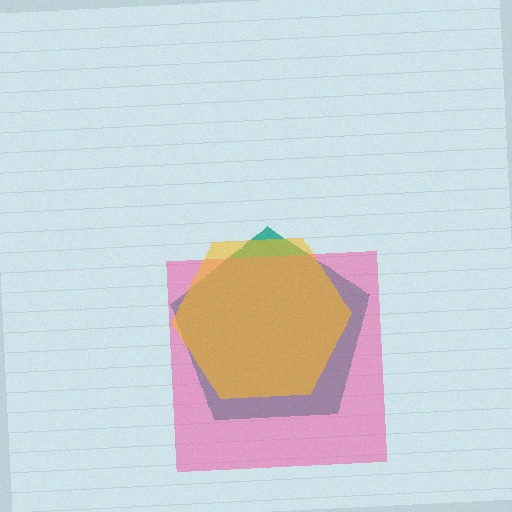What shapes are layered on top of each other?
The layered shapes are: a teal pentagon, a pink square, a yellow hexagon.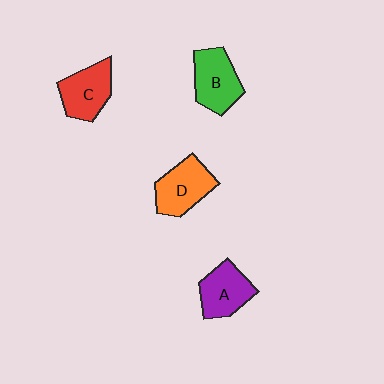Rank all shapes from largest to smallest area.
From largest to smallest: D (orange), B (green), C (red), A (purple).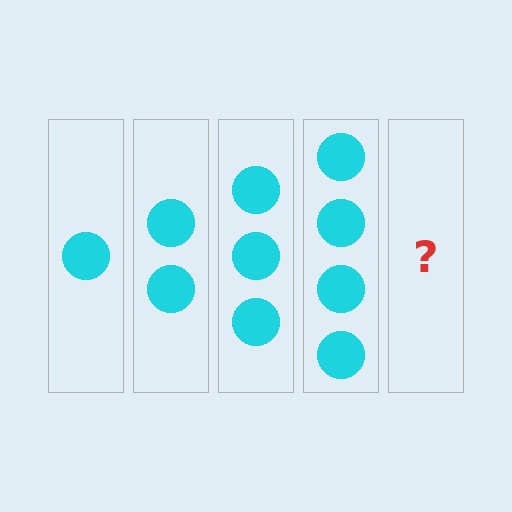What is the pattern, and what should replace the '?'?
The pattern is that each step adds one more circle. The '?' should be 5 circles.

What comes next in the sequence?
The next element should be 5 circles.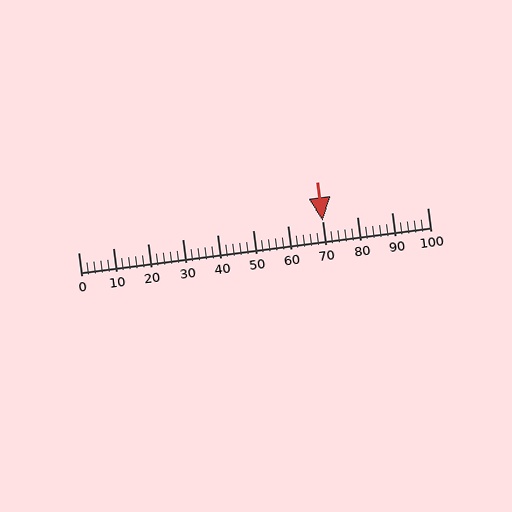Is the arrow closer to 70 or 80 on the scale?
The arrow is closer to 70.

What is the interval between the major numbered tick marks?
The major tick marks are spaced 10 units apart.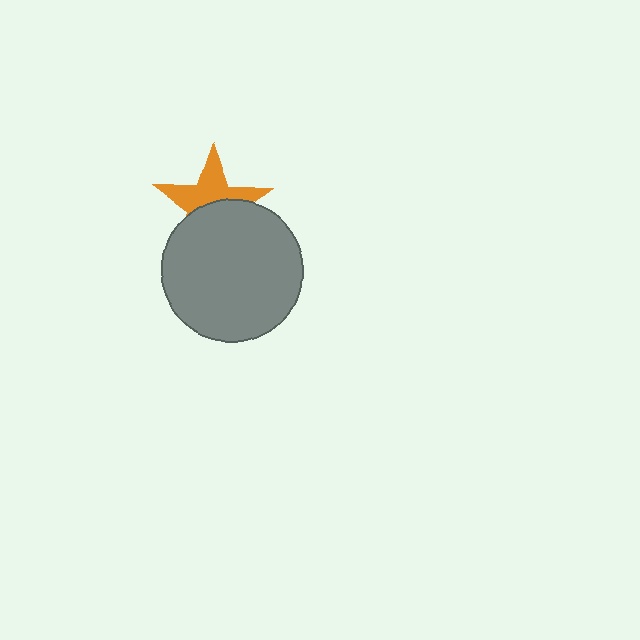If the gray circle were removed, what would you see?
You would see the complete orange star.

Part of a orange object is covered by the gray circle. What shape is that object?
It is a star.